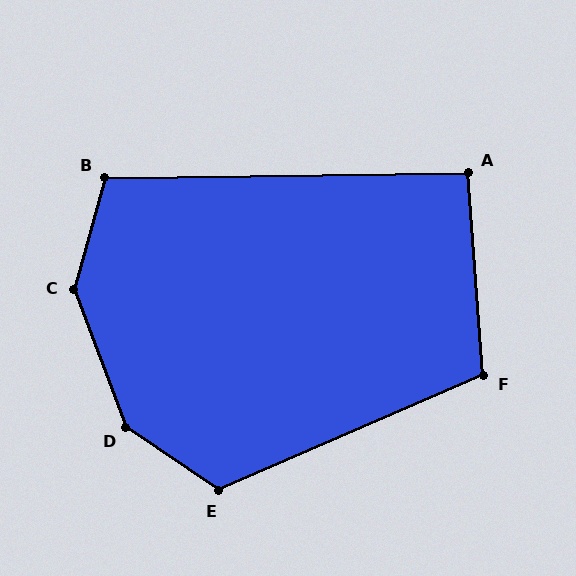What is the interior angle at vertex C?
Approximately 144 degrees (obtuse).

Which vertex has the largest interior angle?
D, at approximately 145 degrees.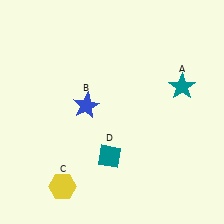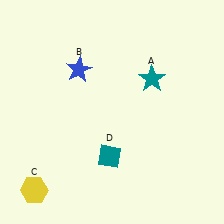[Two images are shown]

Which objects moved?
The objects that moved are: the teal star (A), the blue star (B), the yellow hexagon (C).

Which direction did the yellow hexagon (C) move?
The yellow hexagon (C) moved left.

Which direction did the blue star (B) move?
The blue star (B) moved up.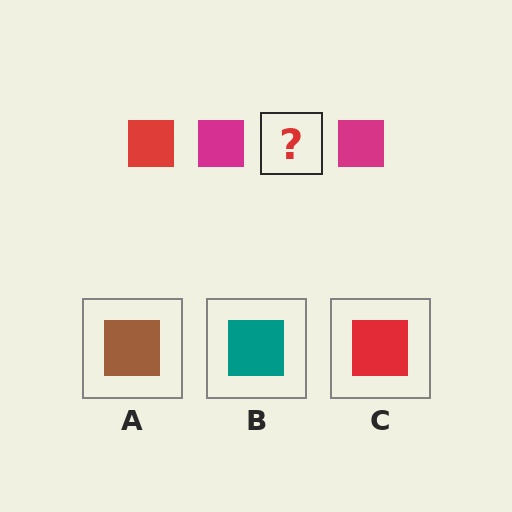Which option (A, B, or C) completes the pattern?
C.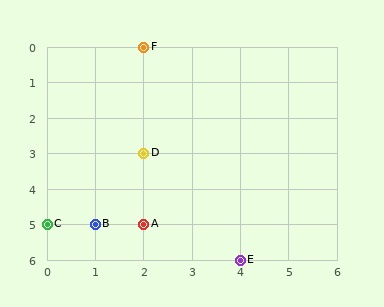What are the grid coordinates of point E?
Point E is at grid coordinates (4, 6).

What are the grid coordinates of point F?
Point F is at grid coordinates (2, 0).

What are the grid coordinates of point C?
Point C is at grid coordinates (0, 5).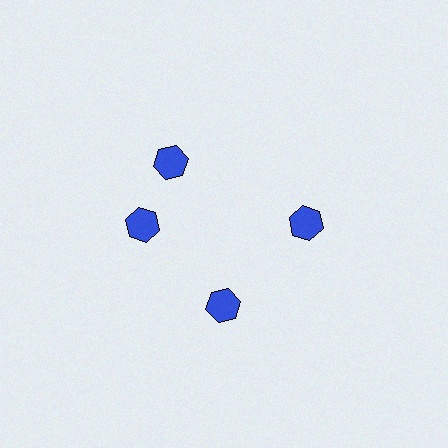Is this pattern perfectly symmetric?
No. The 4 blue hexagons are arranged in a ring, but one element near the 12 o'clock position is rotated out of alignment along the ring, breaking the 4-fold rotational symmetry.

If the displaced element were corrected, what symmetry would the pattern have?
It would have 4-fold rotational symmetry — the pattern would map onto itself every 90 degrees.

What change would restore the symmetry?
The symmetry would be restored by rotating it back into even spacing with its neighbors so that all 4 hexagons sit at equal angles and equal distance from the center.